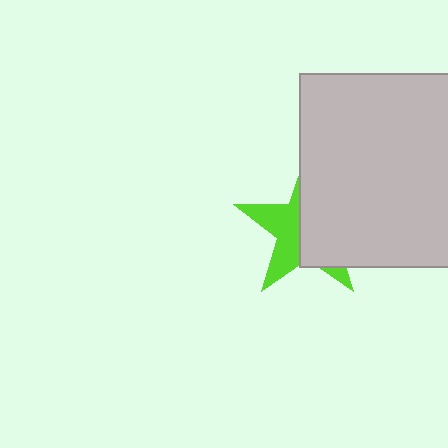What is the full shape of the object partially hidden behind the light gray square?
The partially hidden object is a lime star.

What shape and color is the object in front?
The object in front is a light gray square.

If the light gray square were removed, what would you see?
You would see the complete lime star.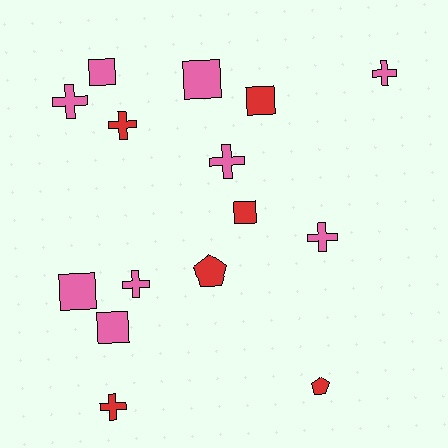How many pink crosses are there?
There are 5 pink crosses.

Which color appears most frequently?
Pink, with 9 objects.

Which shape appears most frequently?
Cross, with 7 objects.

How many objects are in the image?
There are 15 objects.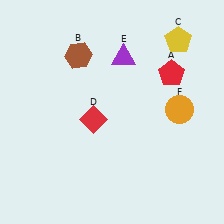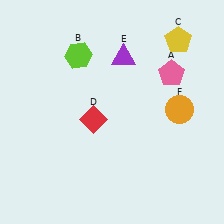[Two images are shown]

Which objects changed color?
A changed from red to pink. B changed from brown to lime.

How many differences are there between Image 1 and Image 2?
There are 2 differences between the two images.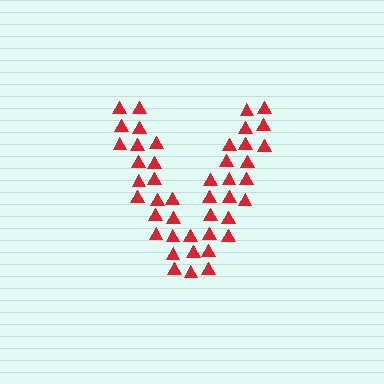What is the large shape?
The large shape is the letter V.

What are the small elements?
The small elements are triangles.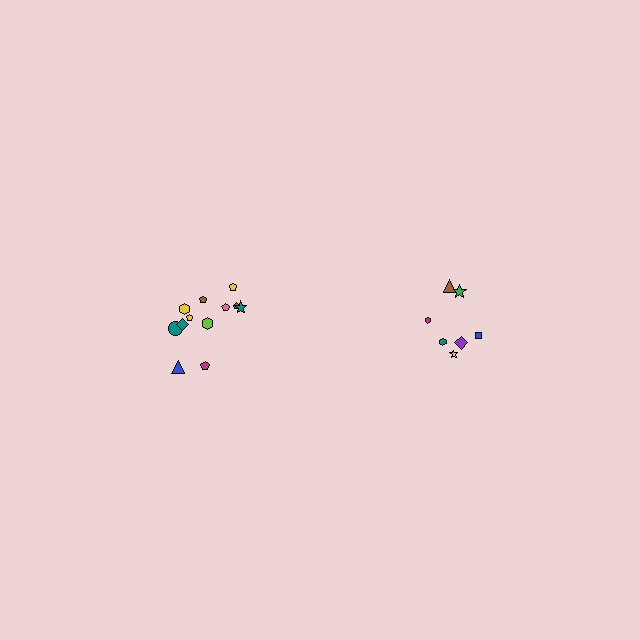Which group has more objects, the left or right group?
The left group.